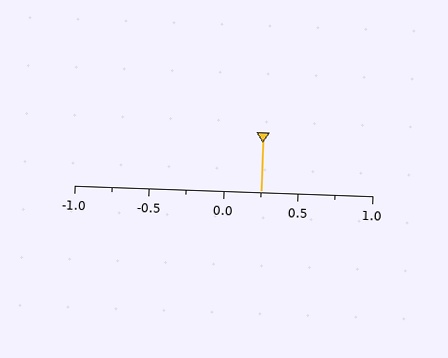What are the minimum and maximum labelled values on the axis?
The axis runs from -1.0 to 1.0.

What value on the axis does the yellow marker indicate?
The marker indicates approximately 0.25.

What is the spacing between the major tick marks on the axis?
The major ticks are spaced 0.5 apart.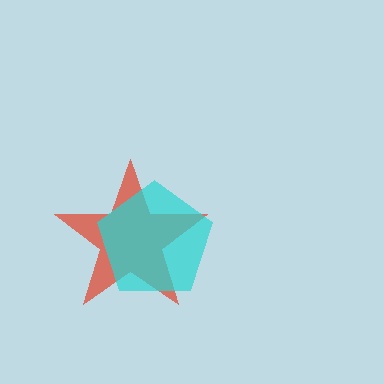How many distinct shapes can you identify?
There are 2 distinct shapes: a red star, a cyan pentagon.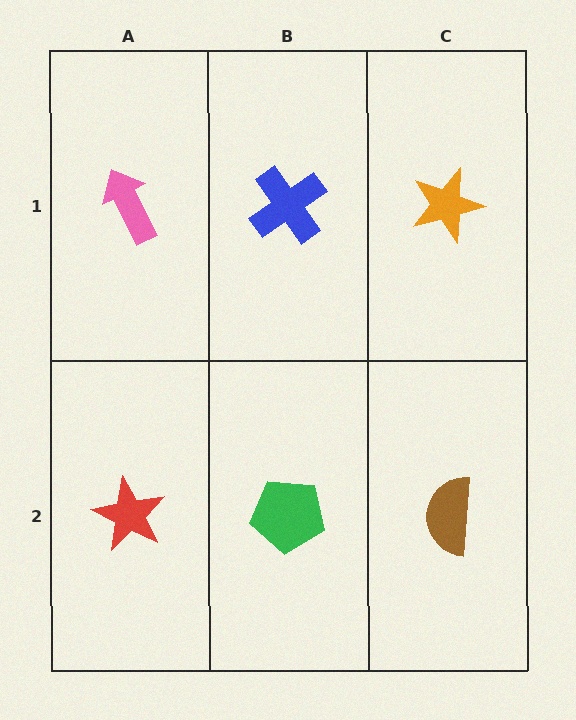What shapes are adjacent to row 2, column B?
A blue cross (row 1, column B), a red star (row 2, column A), a brown semicircle (row 2, column C).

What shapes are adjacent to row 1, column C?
A brown semicircle (row 2, column C), a blue cross (row 1, column B).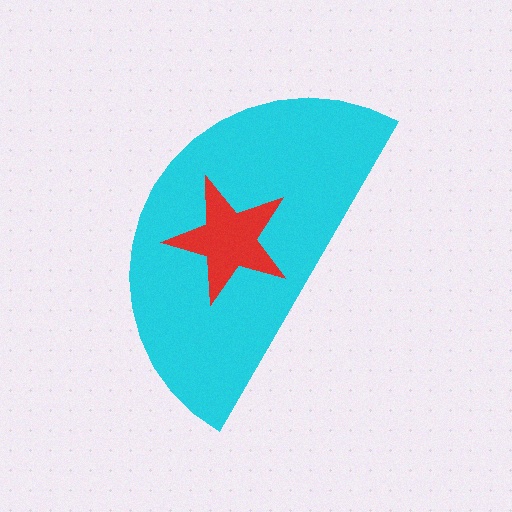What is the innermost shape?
The red star.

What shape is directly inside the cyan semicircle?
The red star.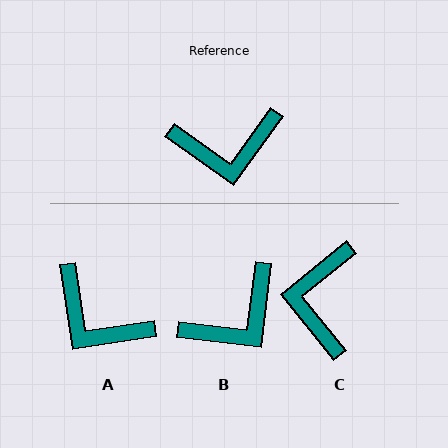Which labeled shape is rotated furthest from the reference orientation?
C, about 105 degrees away.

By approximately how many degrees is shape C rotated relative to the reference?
Approximately 105 degrees clockwise.